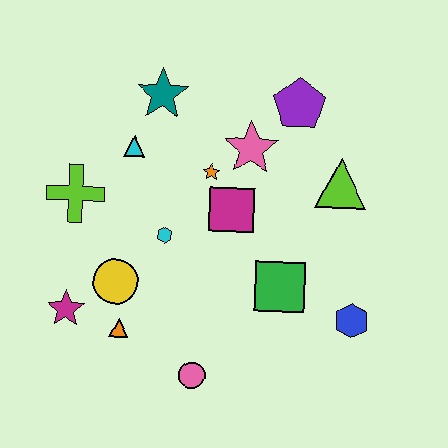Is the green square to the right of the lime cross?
Yes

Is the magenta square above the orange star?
No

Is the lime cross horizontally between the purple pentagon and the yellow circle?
No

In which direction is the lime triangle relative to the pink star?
The lime triangle is to the right of the pink star.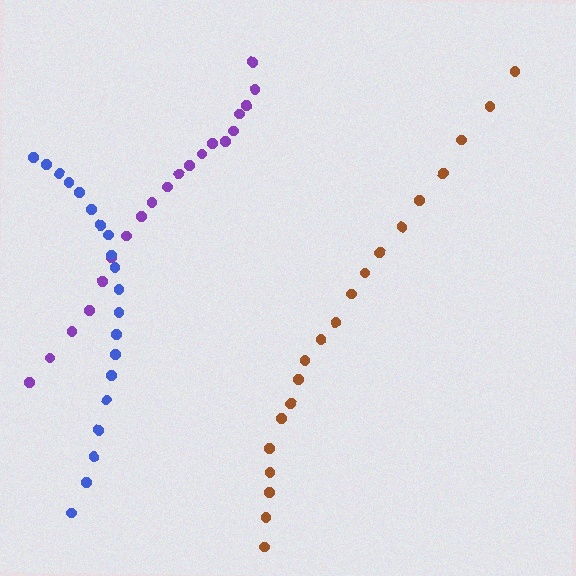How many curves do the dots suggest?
There are 3 distinct paths.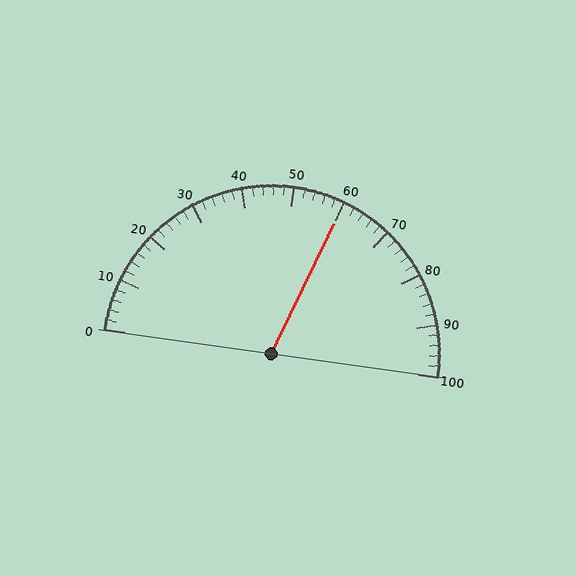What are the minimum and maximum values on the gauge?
The gauge ranges from 0 to 100.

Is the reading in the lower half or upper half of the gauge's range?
The reading is in the upper half of the range (0 to 100).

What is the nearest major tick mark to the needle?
The nearest major tick mark is 60.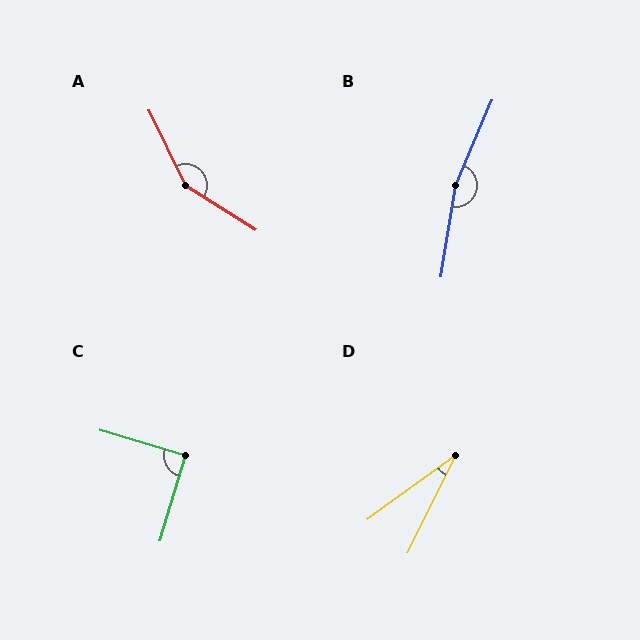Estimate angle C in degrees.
Approximately 90 degrees.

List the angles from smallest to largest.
D (28°), C (90°), A (148°), B (166°).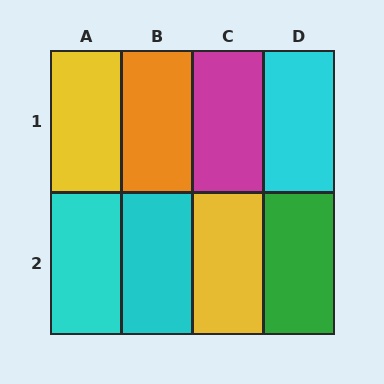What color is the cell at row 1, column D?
Cyan.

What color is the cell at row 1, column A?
Yellow.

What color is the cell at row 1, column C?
Magenta.